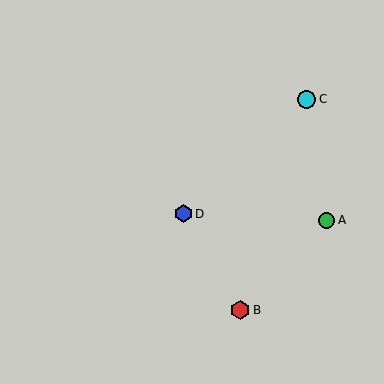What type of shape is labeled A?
Shape A is a green circle.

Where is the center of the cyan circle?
The center of the cyan circle is at (307, 99).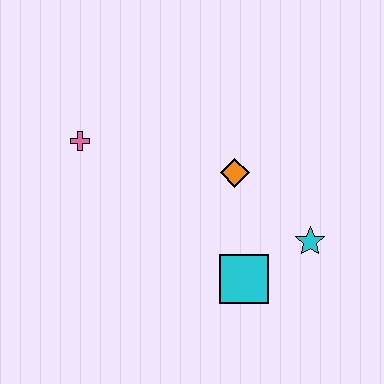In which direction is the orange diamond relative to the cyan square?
The orange diamond is above the cyan square.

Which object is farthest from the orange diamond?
The pink cross is farthest from the orange diamond.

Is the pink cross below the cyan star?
No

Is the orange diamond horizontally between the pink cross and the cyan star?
Yes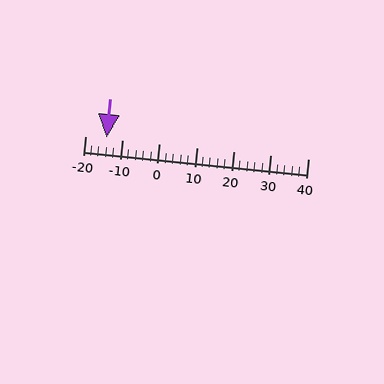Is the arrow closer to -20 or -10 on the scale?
The arrow is closer to -10.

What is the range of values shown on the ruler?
The ruler shows values from -20 to 40.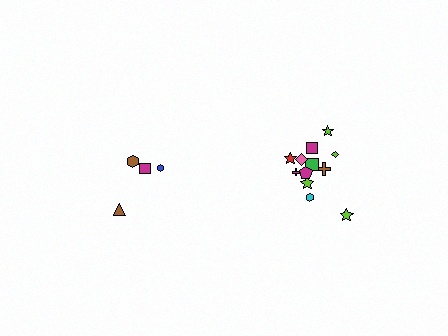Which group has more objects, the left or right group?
The right group.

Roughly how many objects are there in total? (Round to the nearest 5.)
Roughly 15 objects in total.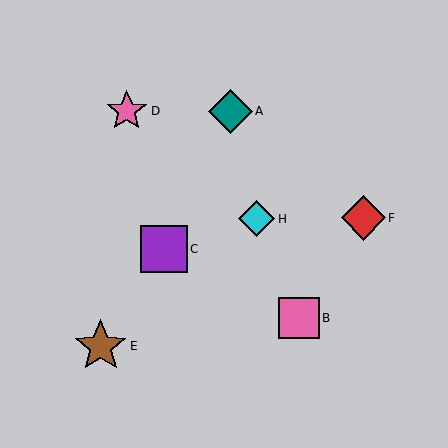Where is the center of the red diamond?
The center of the red diamond is at (363, 218).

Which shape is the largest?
The brown star (labeled E) is the largest.